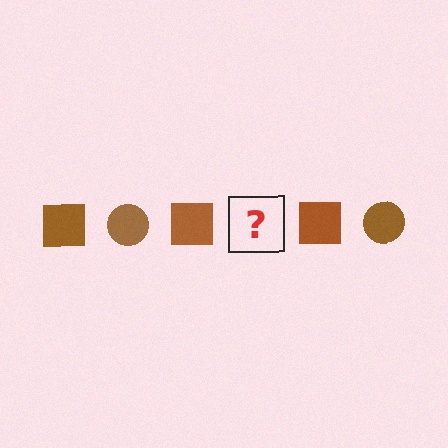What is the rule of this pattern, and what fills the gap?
The rule is that the pattern cycles through square, circle shapes in brown. The gap should be filled with a brown circle.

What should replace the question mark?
The question mark should be replaced with a brown circle.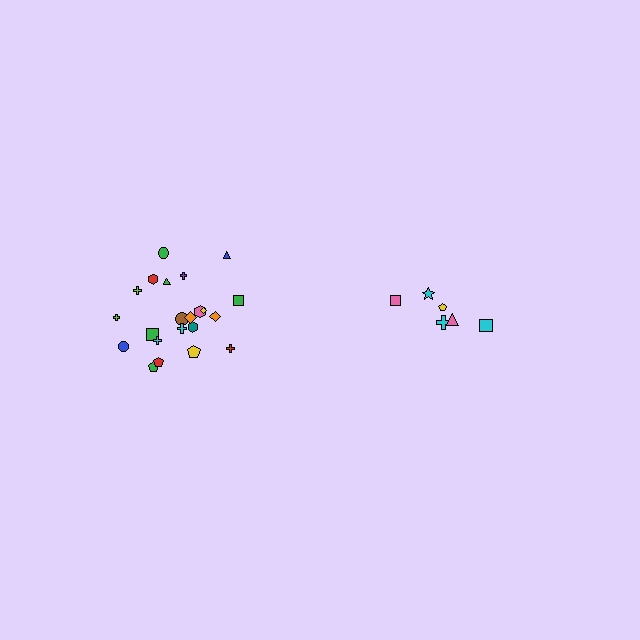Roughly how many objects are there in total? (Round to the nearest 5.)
Roughly 30 objects in total.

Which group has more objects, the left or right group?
The left group.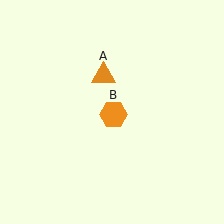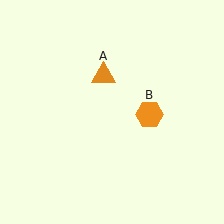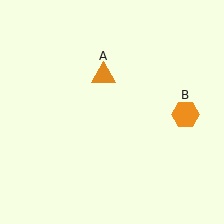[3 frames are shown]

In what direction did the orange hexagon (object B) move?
The orange hexagon (object B) moved right.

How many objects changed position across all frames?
1 object changed position: orange hexagon (object B).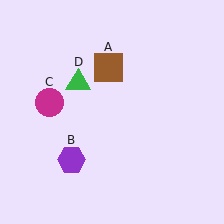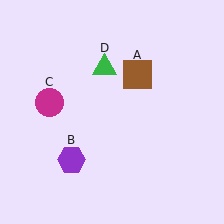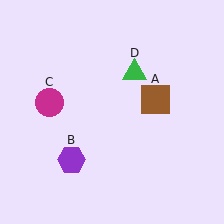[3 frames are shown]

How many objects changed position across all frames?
2 objects changed position: brown square (object A), green triangle (object D).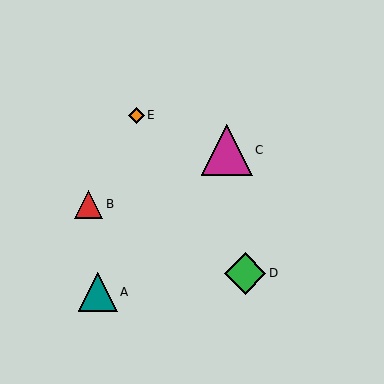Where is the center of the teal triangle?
The center of the teal triangle is at (98, 292).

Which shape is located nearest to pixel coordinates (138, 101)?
The orange diamond (labeled E) at (136, 115) is nearest to that location.